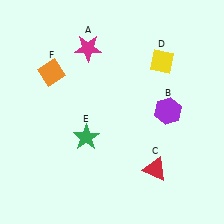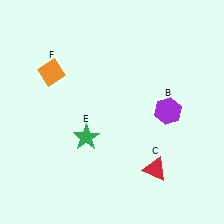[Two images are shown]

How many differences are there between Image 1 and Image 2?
There are 2 differences between the two images.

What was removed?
The yellow diamond (D), the magenta star (A) were removed in Image 2.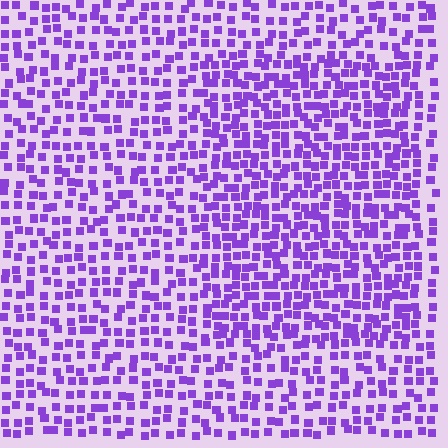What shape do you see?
I see a rectangle.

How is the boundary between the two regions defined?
The boundary is defined by a change in element density (approximately 1.6x ratio). All elements are the same color, size, and shape.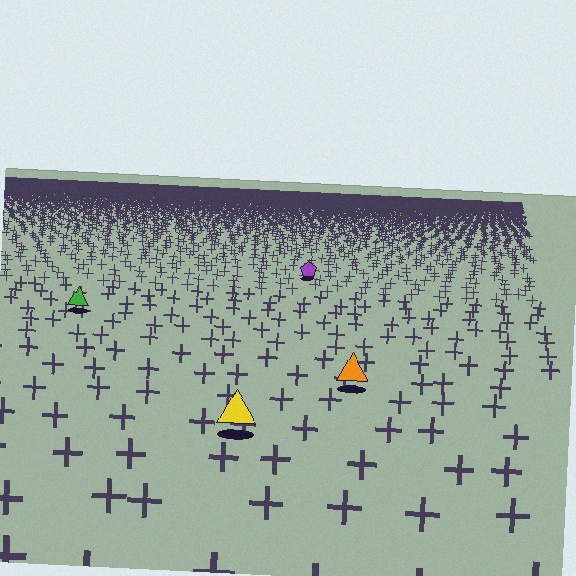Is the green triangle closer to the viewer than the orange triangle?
No. The orange triangle is closer — you can tell from the texture gradient: the ground texture is coarser near it.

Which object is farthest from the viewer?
The purple pentagon is farthest from the viewer. It appears smaller and the ground texture around it is denser.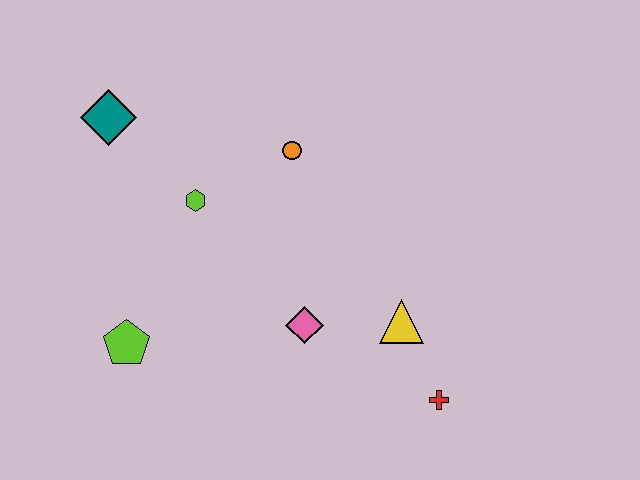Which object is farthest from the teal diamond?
The red cross is farthest from the teal diamond.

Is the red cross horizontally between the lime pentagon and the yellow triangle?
No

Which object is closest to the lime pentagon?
The lime hexagon is closest to the lime pentagon.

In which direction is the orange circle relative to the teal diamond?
The orange circle is to the right of the teal diamond.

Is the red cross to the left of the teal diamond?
No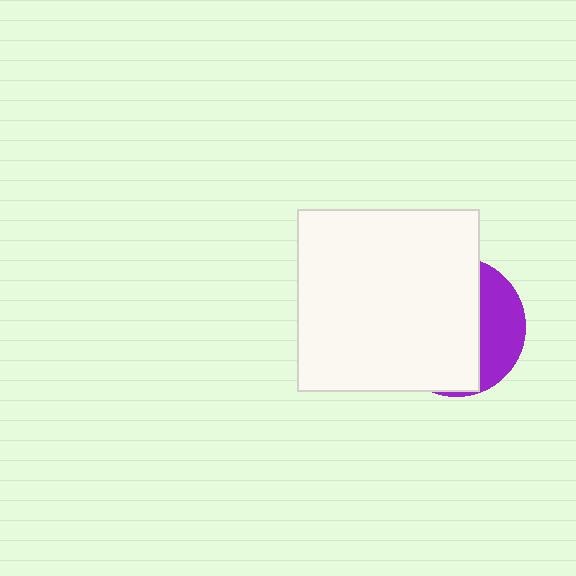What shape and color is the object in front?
The object in front is a white square.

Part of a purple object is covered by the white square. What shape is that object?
It is a circle.